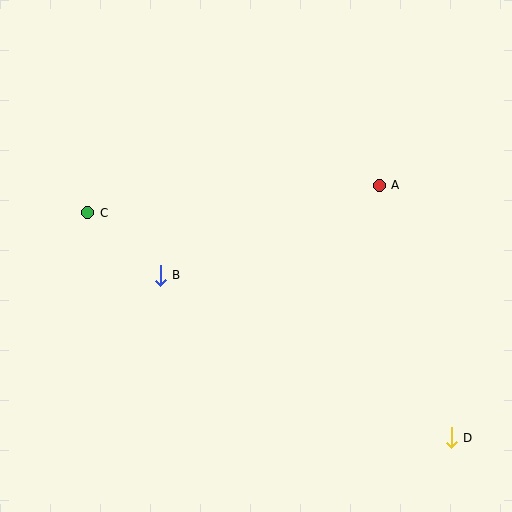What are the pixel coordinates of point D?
Point D is at (451, 438).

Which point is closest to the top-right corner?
Point A is closest to the top-right corner.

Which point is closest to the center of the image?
Point B at (160, 275) is closest to the center.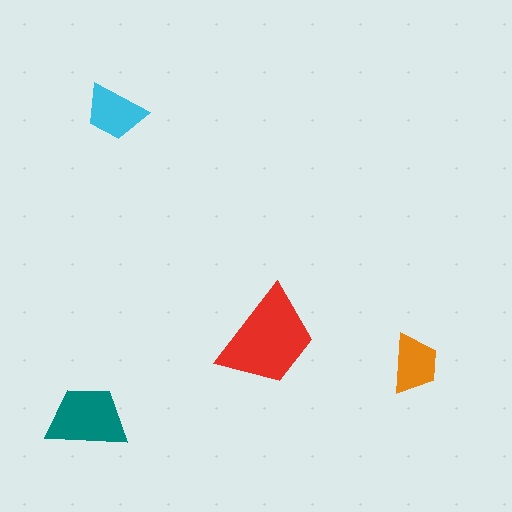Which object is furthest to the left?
The teal trapezoid is leftmost.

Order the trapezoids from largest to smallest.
the red one, the teal one, the cyan one, the orange one.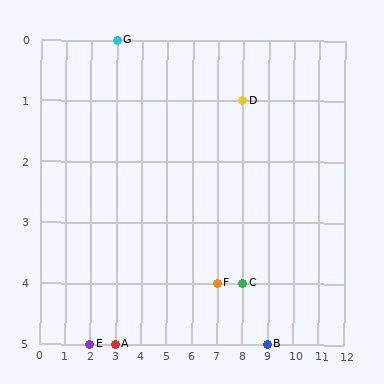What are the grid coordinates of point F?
Point F is at grid coordinates (7, 4).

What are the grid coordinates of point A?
Point A is at grid coordinates (3, 5).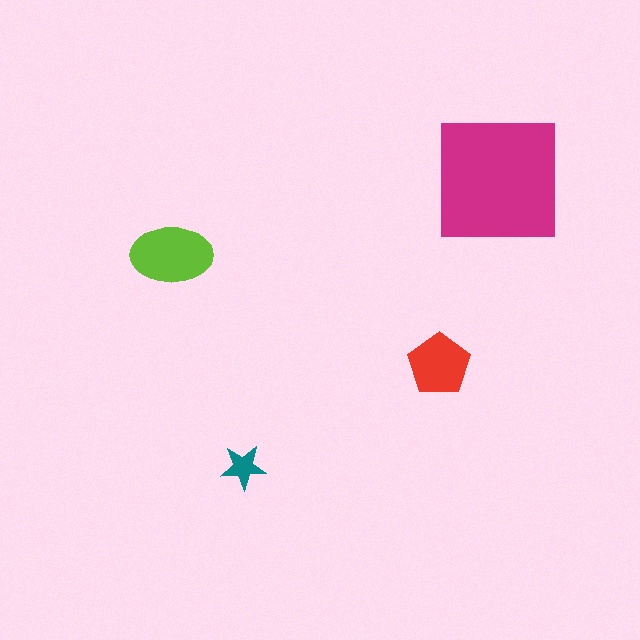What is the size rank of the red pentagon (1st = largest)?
3rd.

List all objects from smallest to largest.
The teal star, the red pentagon, the lime ellipse, the magenta square.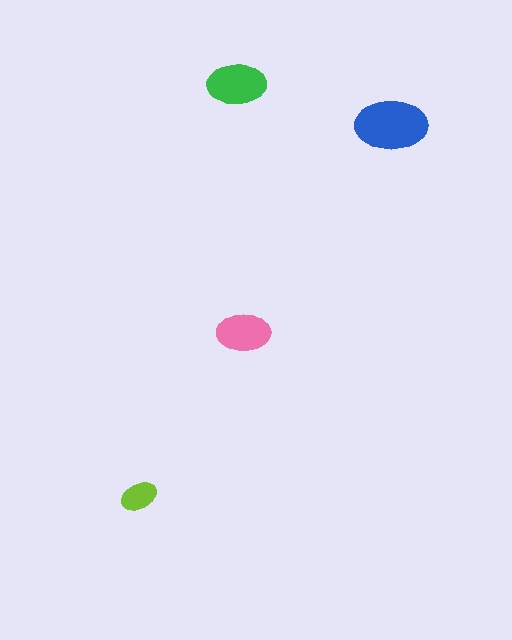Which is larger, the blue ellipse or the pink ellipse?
The blue one.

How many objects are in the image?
There are 4 objects in the image.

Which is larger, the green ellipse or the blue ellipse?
The blue one.